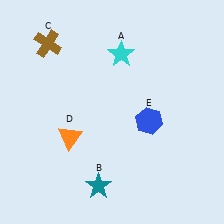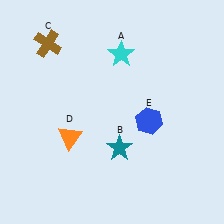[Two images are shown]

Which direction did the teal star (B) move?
The teal star (B) moved up.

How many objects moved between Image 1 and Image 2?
1 object moved between the two images.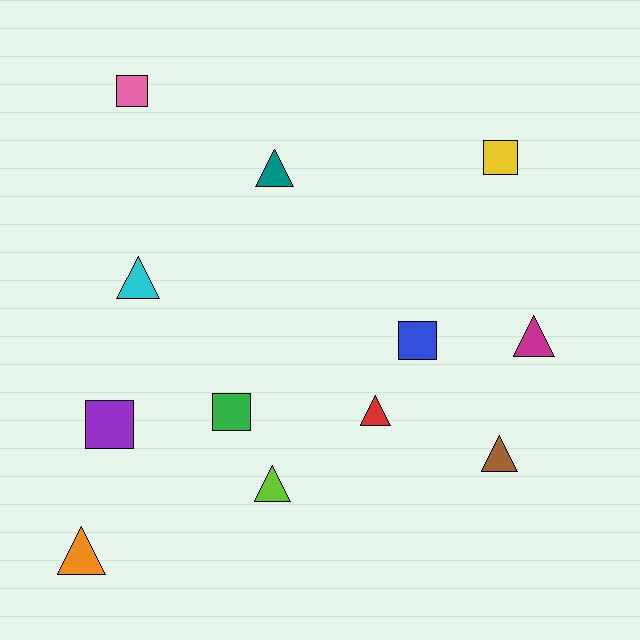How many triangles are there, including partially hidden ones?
There are 7 triangles.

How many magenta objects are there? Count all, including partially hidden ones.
There is 1 magenta object.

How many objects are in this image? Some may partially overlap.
There are 12 objects.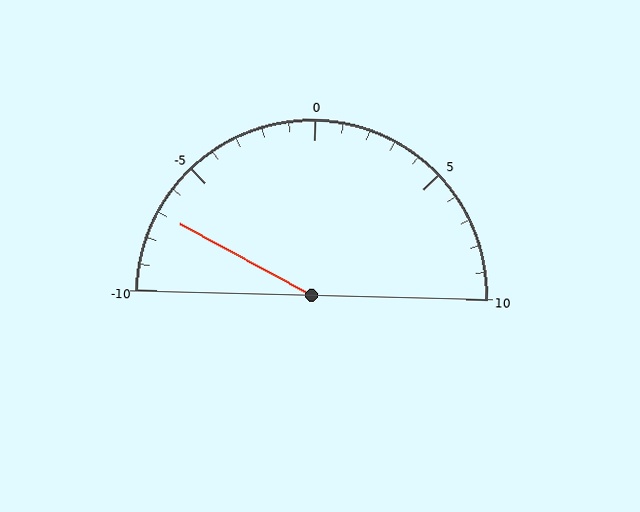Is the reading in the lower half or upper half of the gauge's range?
The reading is in the lower half of the range (-10 to 10).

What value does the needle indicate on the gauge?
The needle indicates approximately -7.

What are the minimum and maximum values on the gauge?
The gauge ranges from -10 to 10.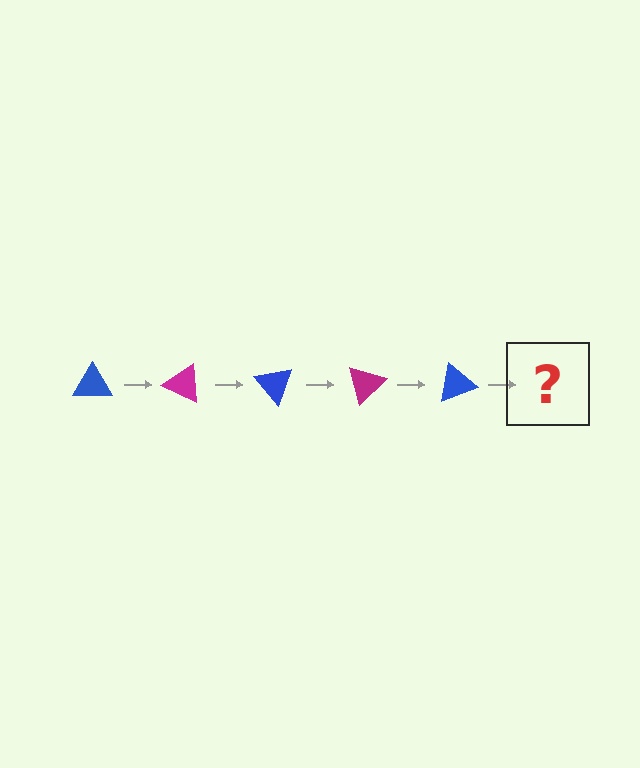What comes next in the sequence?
The next element should be a magenta triangle, rotated 125 degrees from the start.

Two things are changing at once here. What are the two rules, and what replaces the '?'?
The two rules are that it rotates 25 degrees each step and the color cycles through blue and magenta. The '?' should be a magenta triangle, rotated 125 degrees from the start.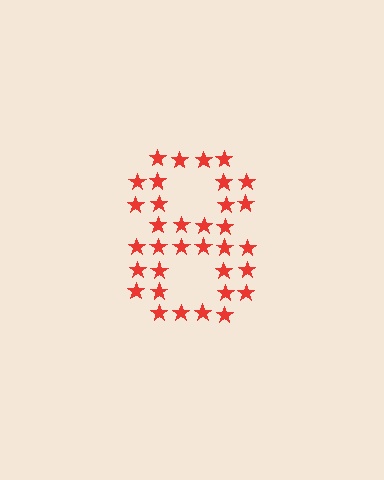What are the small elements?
The small elements are stars.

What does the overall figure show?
The overall figure shows the digit 8.